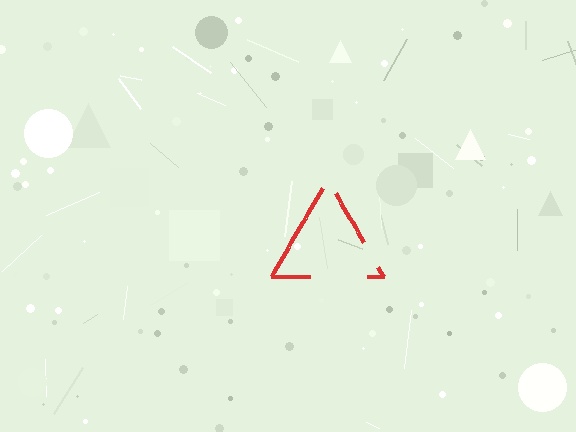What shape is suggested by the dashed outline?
The dashed outline suggests a triangle.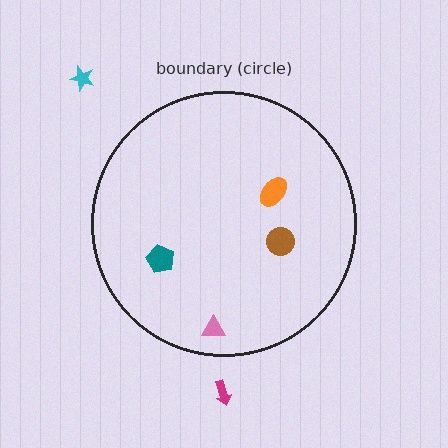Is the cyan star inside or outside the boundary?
Outside.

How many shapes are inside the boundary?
4 inside, 2 outside.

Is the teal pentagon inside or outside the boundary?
Inside.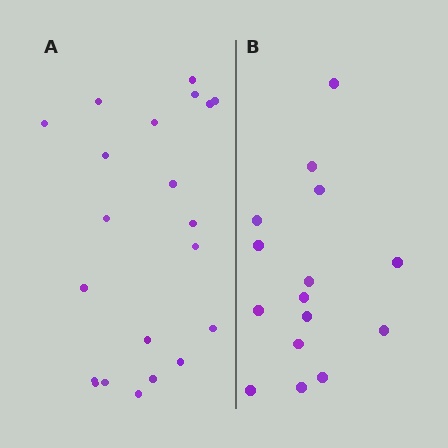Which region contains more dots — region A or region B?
Region A (the left region) has more dots.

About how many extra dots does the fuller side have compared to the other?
Region A has about 6 more dots than region B.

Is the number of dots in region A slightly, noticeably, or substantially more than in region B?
Region A has noticeably more, but not dramatically so. The ratio is roughly 1.4 to 1.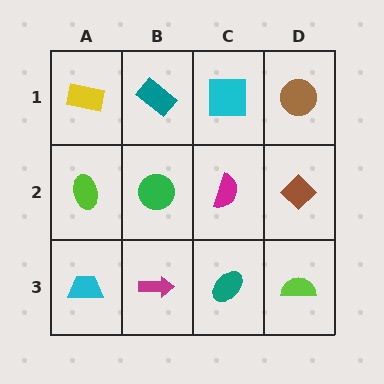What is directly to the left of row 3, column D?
A teal ellipse.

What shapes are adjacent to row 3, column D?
A brown diamond (row 2, column D), a teal ellipse (row 3, column C).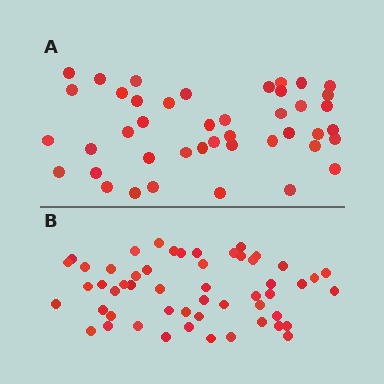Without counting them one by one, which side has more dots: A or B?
Region B (the bottom region) has more dots.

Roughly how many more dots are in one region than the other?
Region B has roughly 10 or so more dots than region A.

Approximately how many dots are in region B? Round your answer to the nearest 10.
About 50 dots. (The exact count is 53, which rounds to 50.)